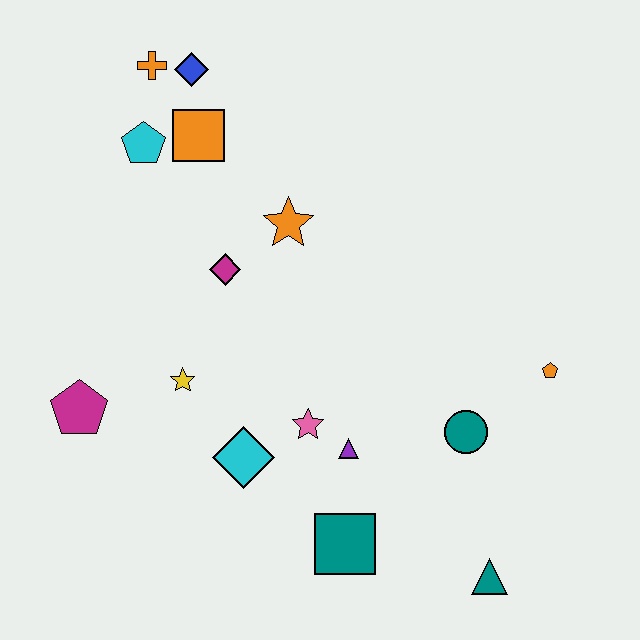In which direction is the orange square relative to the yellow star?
The orange square is above the yellow star.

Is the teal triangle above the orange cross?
No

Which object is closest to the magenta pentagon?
The yellow star is closest to the magenta pentagon.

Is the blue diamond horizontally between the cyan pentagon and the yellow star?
No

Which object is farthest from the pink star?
The orange cross is farthest from the pink star.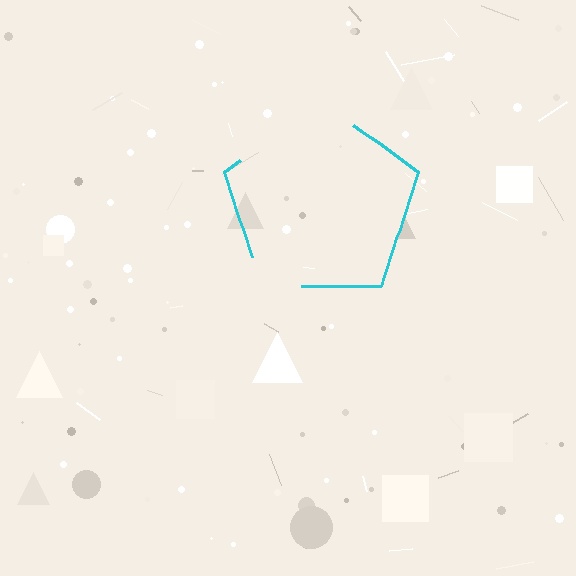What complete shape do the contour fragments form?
The contour fragments form a pentagon.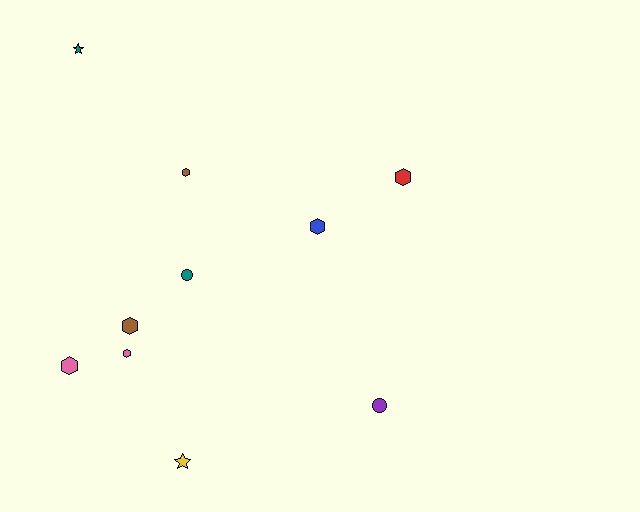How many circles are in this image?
There are 2 circles.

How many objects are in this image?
There are 10 objects.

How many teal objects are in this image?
There are 2 teal objects.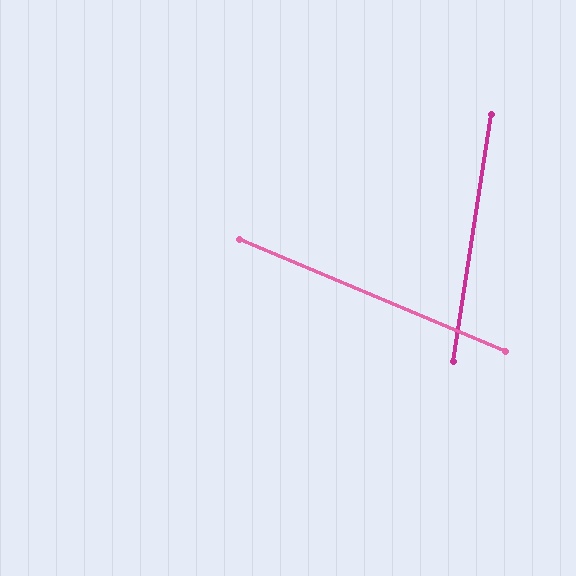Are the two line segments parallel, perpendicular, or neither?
Neither parallel nor perpendicular — they differ by about 76°.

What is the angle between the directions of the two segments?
Approximately 76 degrees.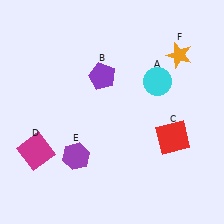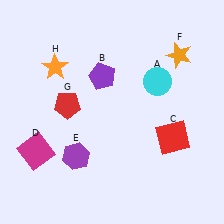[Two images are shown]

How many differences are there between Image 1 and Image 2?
There are 2 differences between the two images.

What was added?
A red pentagon (G), an orange star (H) were added in Image 2.